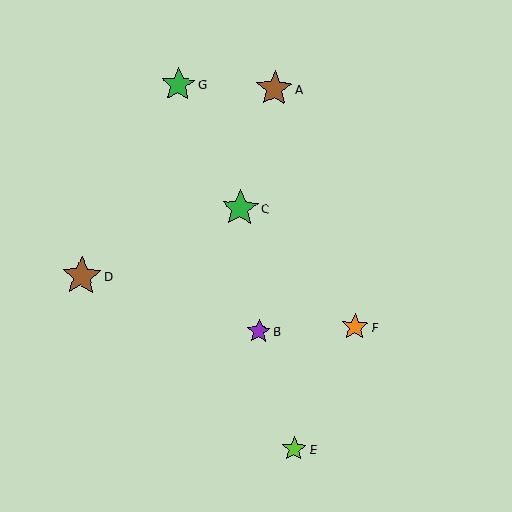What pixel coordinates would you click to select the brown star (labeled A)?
Click at (274, 89) to select the brown star A.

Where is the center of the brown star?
The center of the brown star is at (274, 89).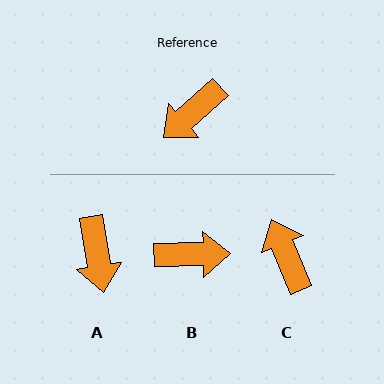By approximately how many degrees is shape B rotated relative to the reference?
Approximately 139 degrees counter-clockwise.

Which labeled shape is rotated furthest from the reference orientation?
B, about 139 degrees away.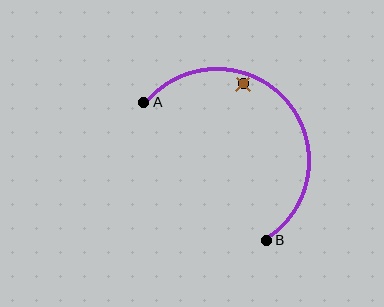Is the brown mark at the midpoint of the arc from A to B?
No — the brown mark does not lie on the arc at all. It sits slightly inside the curve.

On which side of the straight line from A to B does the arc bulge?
The arc bulges above and to the right of the straight line connecting A and B.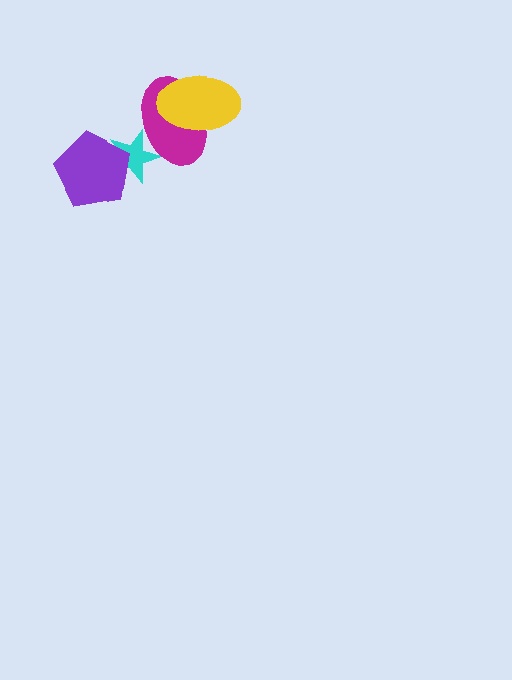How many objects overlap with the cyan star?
2 objects overlap with the cyan star.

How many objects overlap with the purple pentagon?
1 object overlaps with the purple pentagon.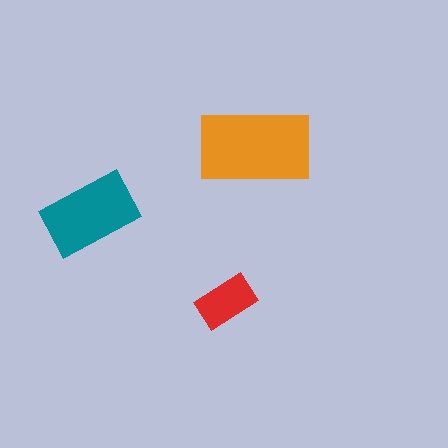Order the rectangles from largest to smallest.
the orange one, the teal one, the red one.